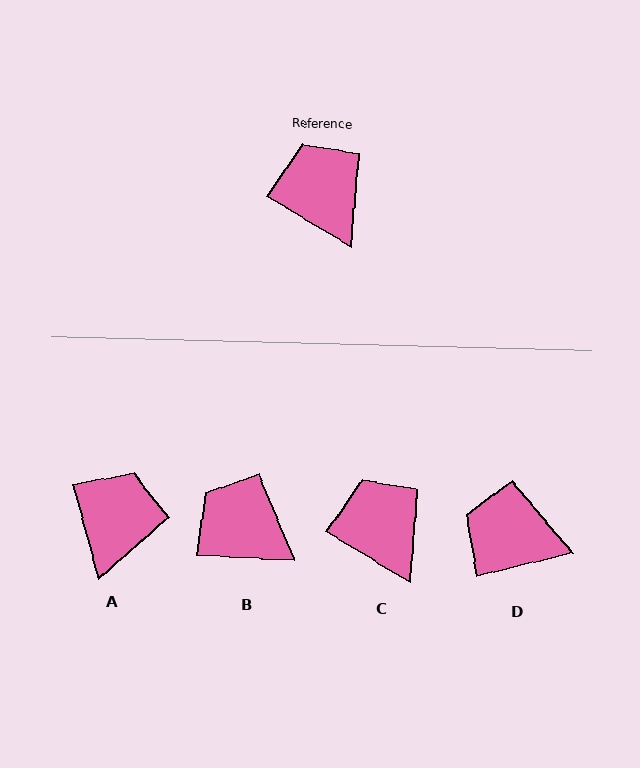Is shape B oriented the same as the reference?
No, it is off by about 27 degrees.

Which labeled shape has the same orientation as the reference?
C.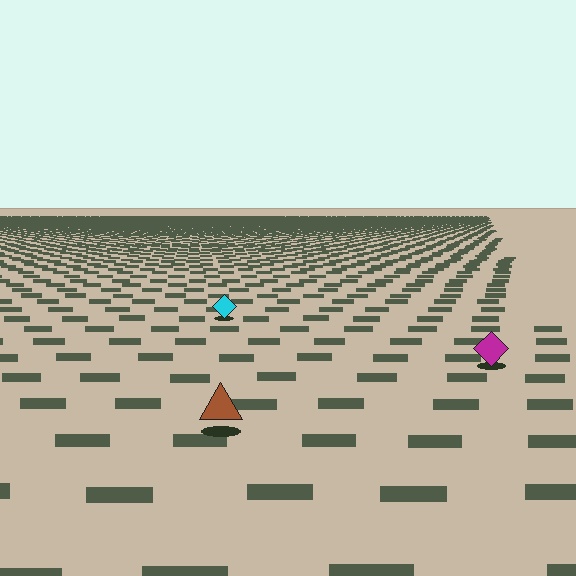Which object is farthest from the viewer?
The cyan diamond is farthest from the viewer. It appears smaller and the ground texture around it is denser.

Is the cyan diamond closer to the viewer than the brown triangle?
No. The brown triangle is closer — you can tell from the texture gradient: the ground texture is coarser near it.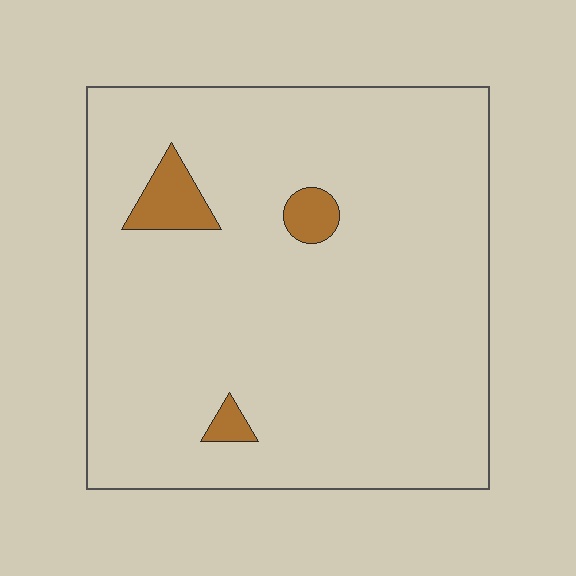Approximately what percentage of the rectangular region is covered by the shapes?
Approximately 5%.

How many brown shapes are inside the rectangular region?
3.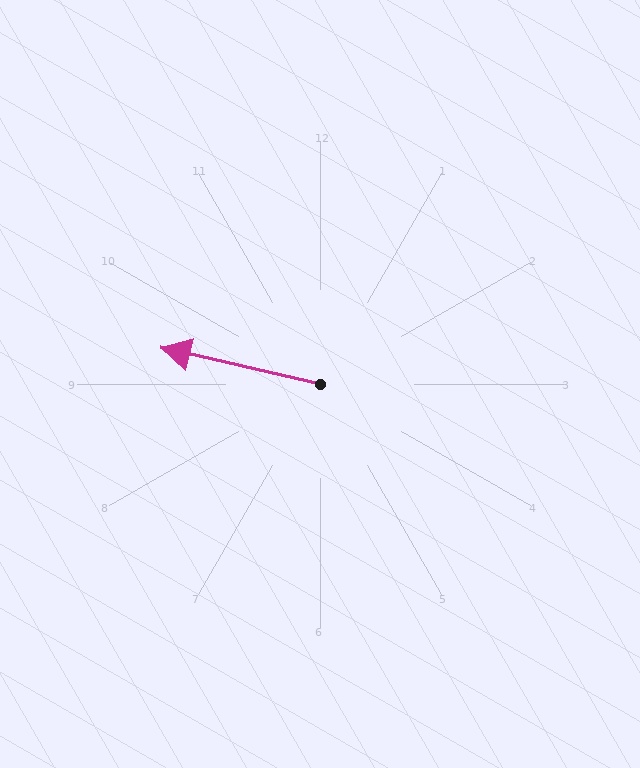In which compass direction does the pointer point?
West.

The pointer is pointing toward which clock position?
Roughly 9 o'clock.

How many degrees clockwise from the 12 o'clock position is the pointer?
Approximately 283 degrees.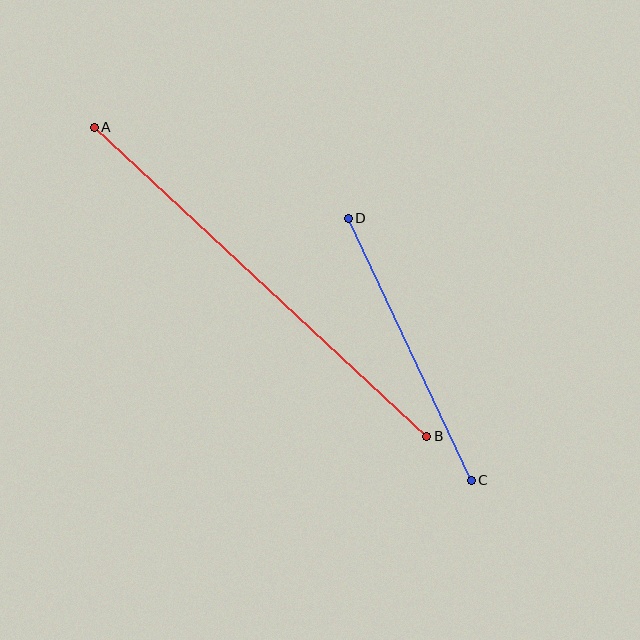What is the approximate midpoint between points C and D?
The midpoint is at approximately (410, 349) pixels.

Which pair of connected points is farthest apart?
Points A and B are farthest apart.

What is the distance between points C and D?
The distance is approximately 290 pixels.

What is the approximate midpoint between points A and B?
The midpoint is at approximately (260, 282) pixels.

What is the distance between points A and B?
The distance is approximately 454 pixels.